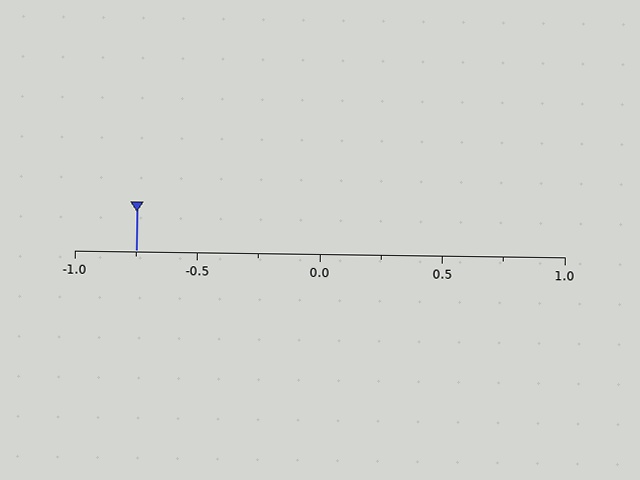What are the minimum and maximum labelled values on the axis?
The axis runs from -1.0 to 1.0.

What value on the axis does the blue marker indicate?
The marker indicates approximately -0.75.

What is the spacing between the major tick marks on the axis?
The major ticks are spaced 0.5 apart.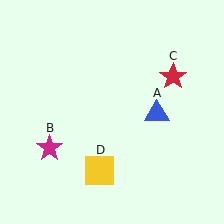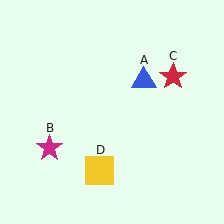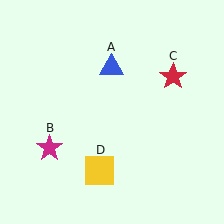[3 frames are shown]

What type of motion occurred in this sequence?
The blue triangle (object A) rotated counterclockwise around the center of the scene.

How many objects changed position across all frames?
1 object changed position: blue triangle (object A).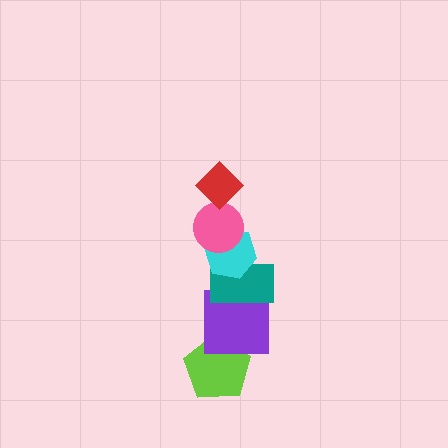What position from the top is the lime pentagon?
The lime pentagon is 6th from the top.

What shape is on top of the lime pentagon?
The purple square is on top of the lime pentagon.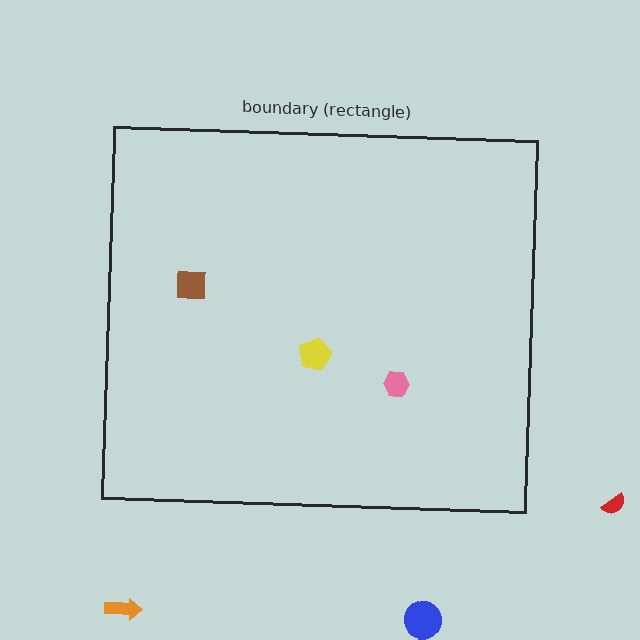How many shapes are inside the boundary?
3 inside, 3 outside.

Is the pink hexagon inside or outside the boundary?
Inside.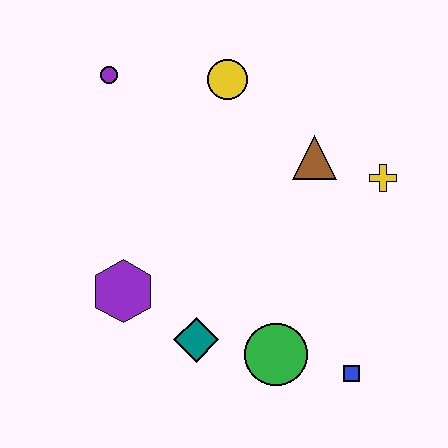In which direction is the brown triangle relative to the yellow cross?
The brown triangle is to the left of the yellow cross.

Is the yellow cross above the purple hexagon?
Yes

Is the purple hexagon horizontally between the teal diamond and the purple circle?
Yes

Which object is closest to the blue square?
The green circle is closest to the blue square.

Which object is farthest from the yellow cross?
The purple circle is farthest from the yellow cross.